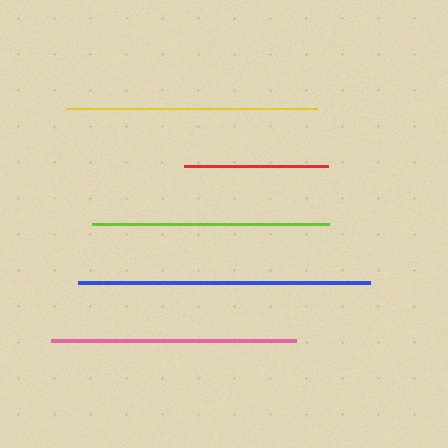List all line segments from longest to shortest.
From longest to shortest: blue, yellow, pink, lime, red.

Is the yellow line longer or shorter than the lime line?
The yellow line is longer than the lime line.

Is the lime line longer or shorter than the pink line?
The pink line is longer than the lime line.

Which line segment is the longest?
The blue line is the longest at approximately 293 pixels.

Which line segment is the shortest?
The red line is the shortest at approximately 144 pixels.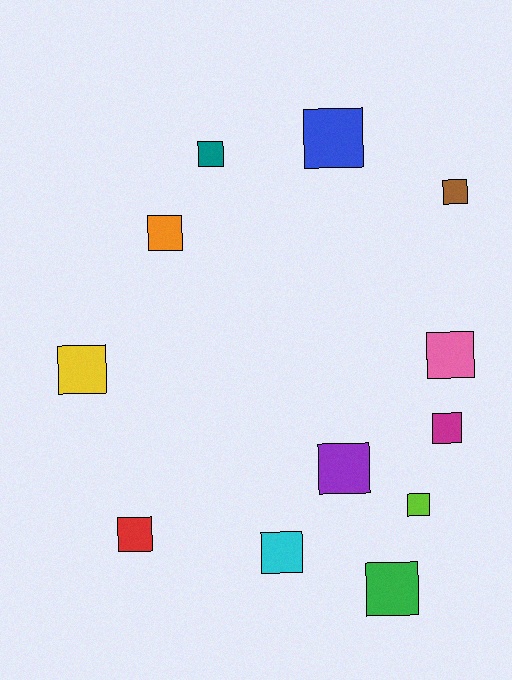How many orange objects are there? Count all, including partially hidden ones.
There is 1 orange object.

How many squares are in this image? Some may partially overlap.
There are 12 squares.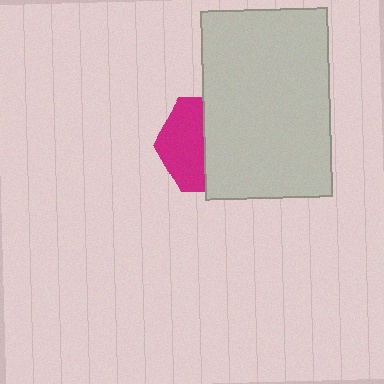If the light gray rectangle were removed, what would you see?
You would see the complete magenta hexagon.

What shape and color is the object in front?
The object in front is a light gray rectangle.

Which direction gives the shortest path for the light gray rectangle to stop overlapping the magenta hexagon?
Moving right gives the shortest separation.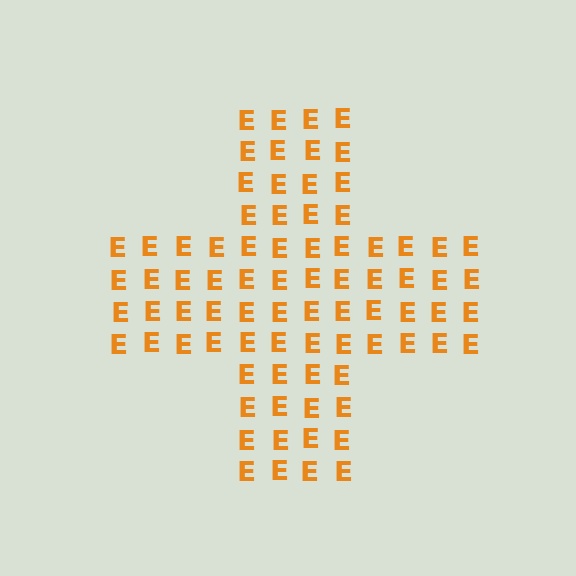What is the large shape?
The large shape is a cross.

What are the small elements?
The small elements are letter E's.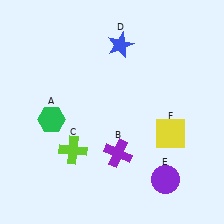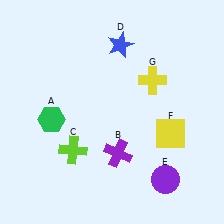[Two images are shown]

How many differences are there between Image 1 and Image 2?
There is 1 difference between the two images.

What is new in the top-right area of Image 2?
A yellow cross (G) was added in the top-right area of Image 2.